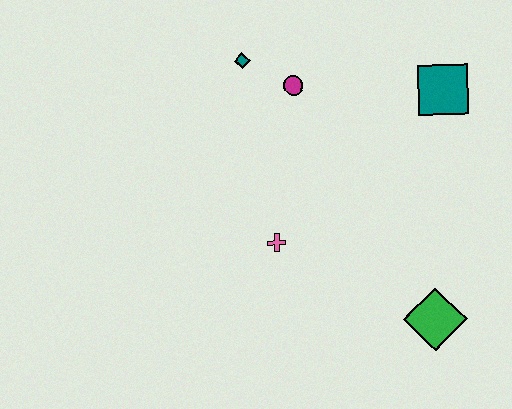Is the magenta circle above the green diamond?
Yes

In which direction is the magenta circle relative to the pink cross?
The magenta circle is above the pink cross.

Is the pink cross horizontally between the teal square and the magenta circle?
No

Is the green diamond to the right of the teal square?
No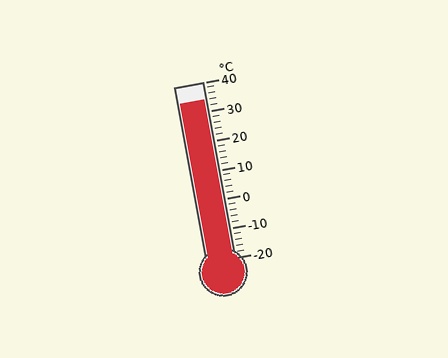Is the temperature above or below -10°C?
The temperature is above -10°C.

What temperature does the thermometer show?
The thermometer shows approximately 34°C.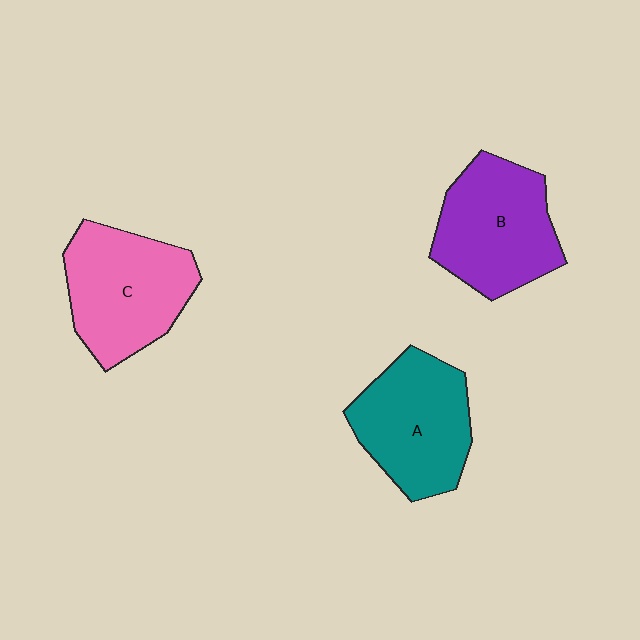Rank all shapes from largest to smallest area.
From largest to smallest: C (pink), B (purple), A (teal).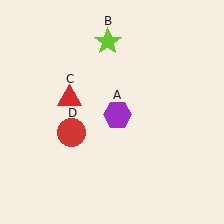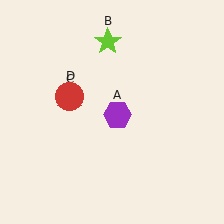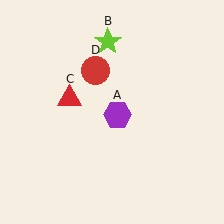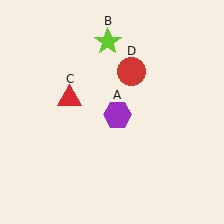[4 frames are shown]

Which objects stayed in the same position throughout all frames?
Purple hexagon (object A) and lime star (object B) and red triangle (object C) remained stationary.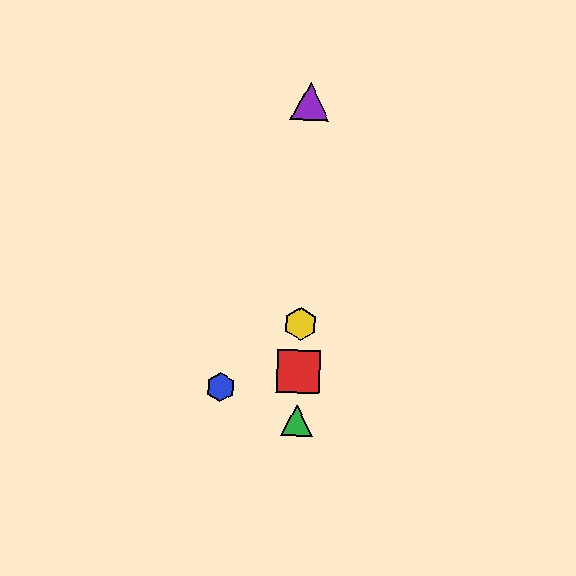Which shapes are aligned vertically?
The red square, the green triangle, the yellow hexagon, the purple triangle are aligned vertically.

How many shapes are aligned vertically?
4 shapes (the red square, the green triangle, the yellow hexagon, the purple triangle) are aligned vertically.